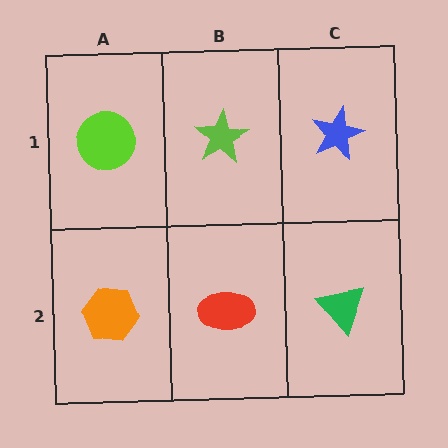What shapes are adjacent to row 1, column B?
A red ellipse (row 2, column B), a lime circle (row 1, column A), a blue star (row 1, column C).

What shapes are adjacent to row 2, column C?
A blue star (row 1, column C), a red ellipse (row 2, column B).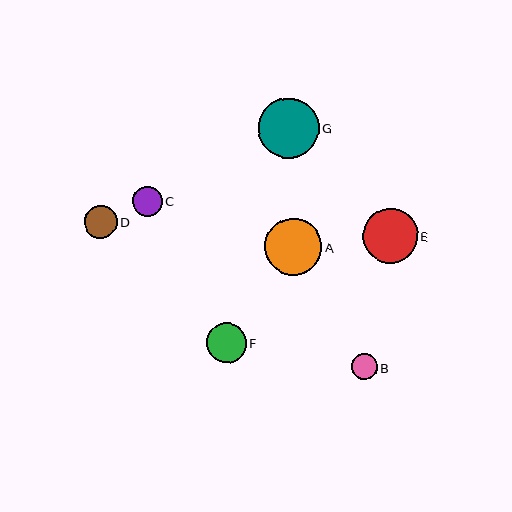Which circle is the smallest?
Circle B is the smallest with a size of approximately 26 pixels.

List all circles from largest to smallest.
From largest to smallest: G, A, E, F, D, C, B.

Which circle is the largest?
Circle G is the largest with a size of approximately 60 pixels.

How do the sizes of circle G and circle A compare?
Circle G and circle A are approximately the same size.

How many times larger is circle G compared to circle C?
Circle G is approximately 2.0 times the size of circle C.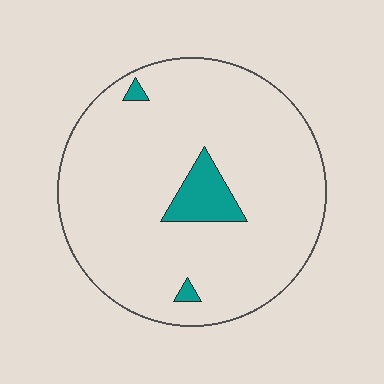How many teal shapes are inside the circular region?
3.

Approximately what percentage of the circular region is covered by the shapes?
Approximately 5%.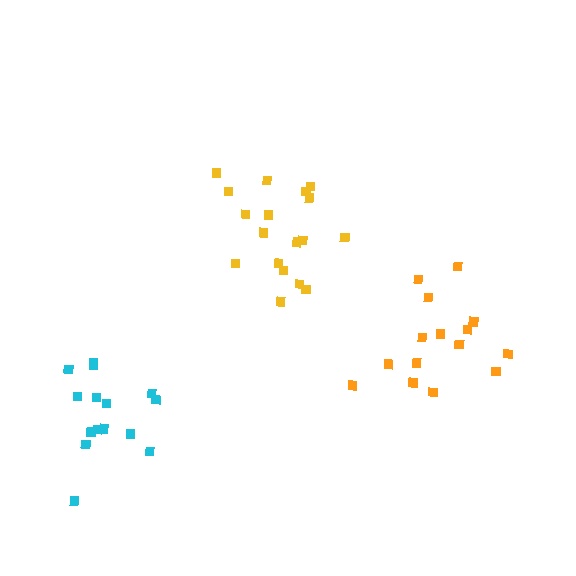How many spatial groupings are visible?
There are 3 spatial groupings.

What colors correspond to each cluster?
The clusters are colored: orange, yellow, cyan.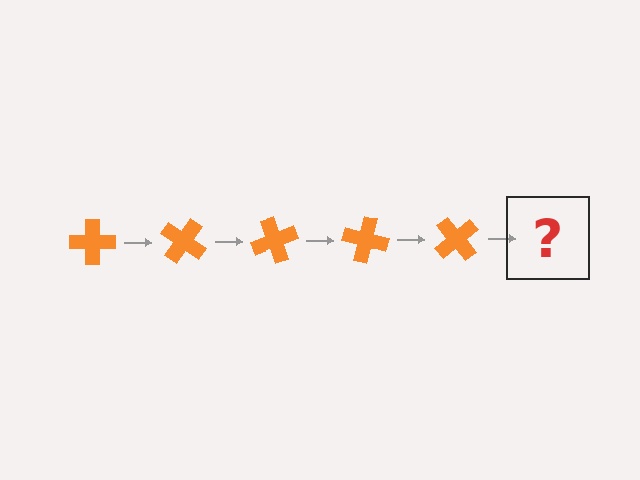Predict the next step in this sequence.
The next step is an orange cross rotated 175 degrees.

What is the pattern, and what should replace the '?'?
The pattern is that the cross rotates 35 degrees each step. The '?' should be an orange cross rotated 175 degrees.